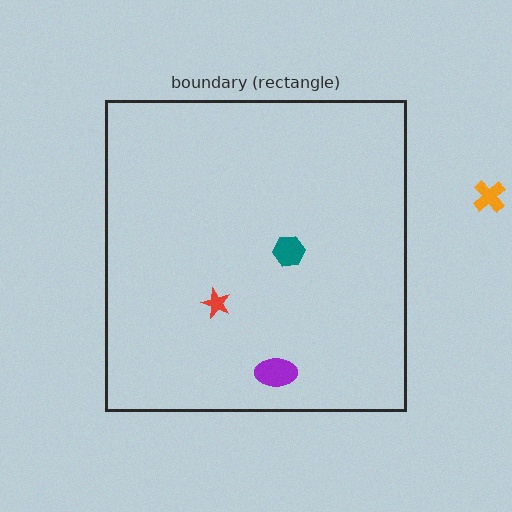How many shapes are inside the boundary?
3 inside, 1 outside.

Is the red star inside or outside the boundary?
Inside.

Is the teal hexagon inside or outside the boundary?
Inside.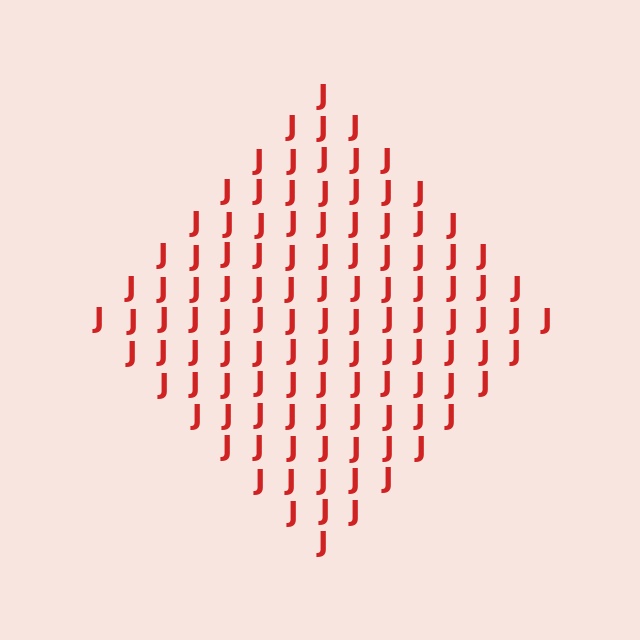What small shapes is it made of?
It is made of small letter J's.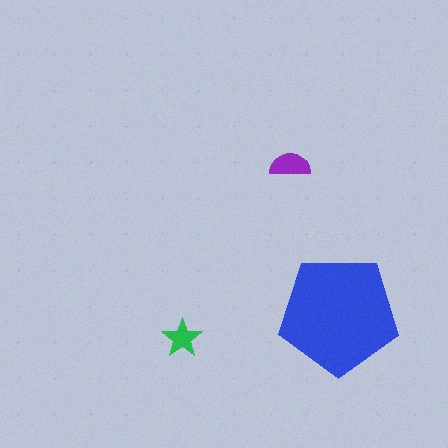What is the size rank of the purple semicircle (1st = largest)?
2nd.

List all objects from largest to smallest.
The blue pentagon, the purple semicircle, the green star.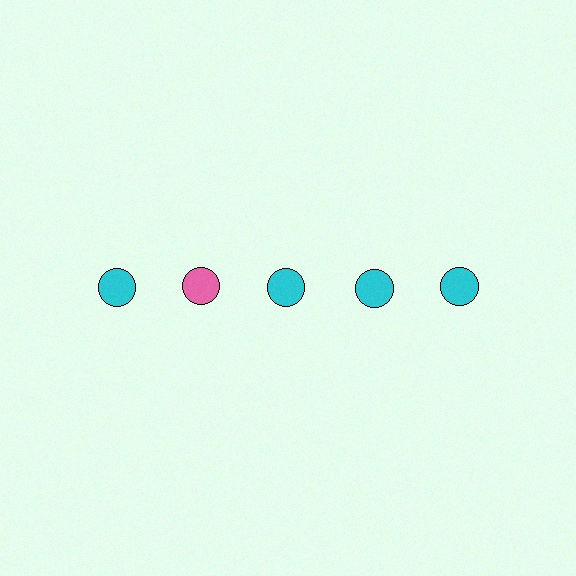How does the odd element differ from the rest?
It has a different color: pink instead of cyan.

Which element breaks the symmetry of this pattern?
The pink circle in the top row, second from left column breaks the symmetry. All other shapes are cyan circles.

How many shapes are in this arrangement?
There are 5 shapes arranged in a grid pattern.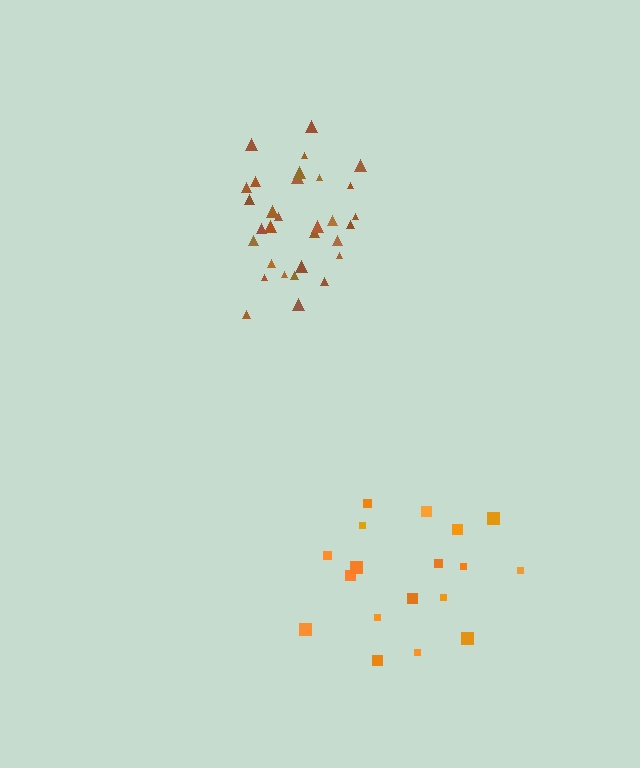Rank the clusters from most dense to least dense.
brown, orange.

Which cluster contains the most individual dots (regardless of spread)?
Brown (31).